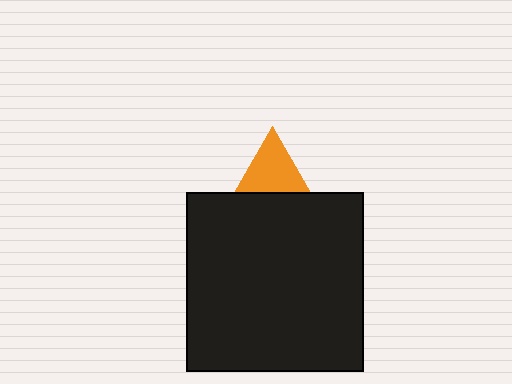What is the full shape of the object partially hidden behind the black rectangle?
The partially hidden object is an orange triangle.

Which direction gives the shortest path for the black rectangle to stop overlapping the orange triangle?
Moving down gives the shortest separation.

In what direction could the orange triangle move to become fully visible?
The orange triangle could move up. That would shift it out from behind the black rectangle entirely.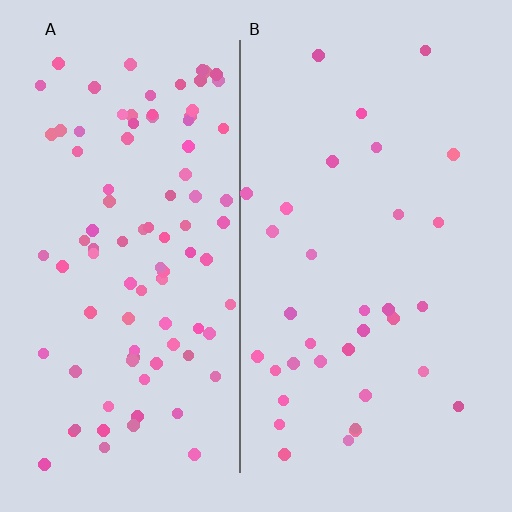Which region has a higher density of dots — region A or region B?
A (the left).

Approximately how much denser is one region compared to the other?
Approximately 2.8× — region A over region B.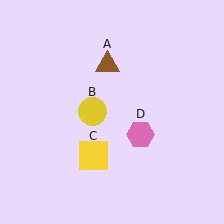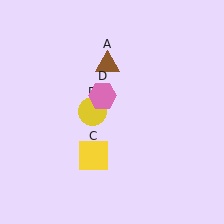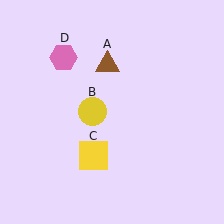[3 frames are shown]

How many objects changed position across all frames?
1 object changed position: pink hexagon (object D).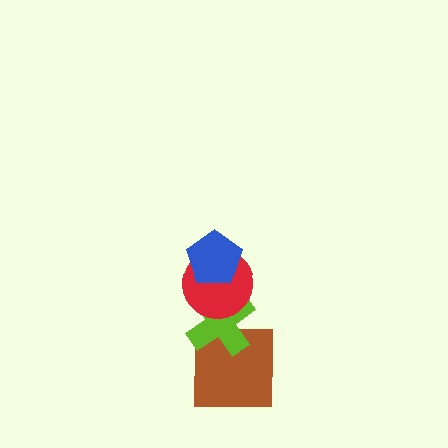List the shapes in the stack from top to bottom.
From top to bottom: the blue pentagon, the red circle, the lime cross, the brown square.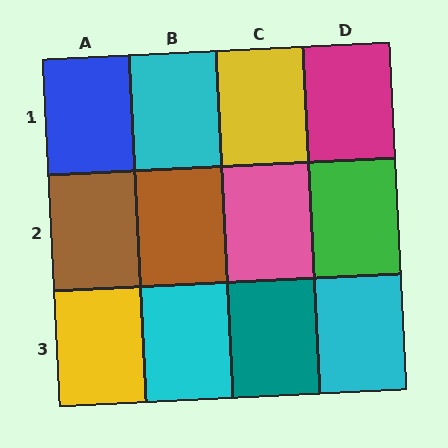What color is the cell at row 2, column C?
Pink.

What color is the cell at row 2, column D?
Green.